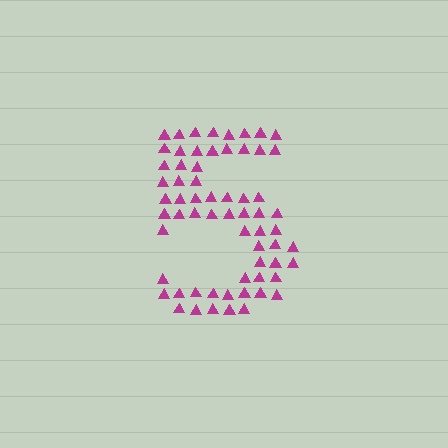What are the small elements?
The small elements are triangles.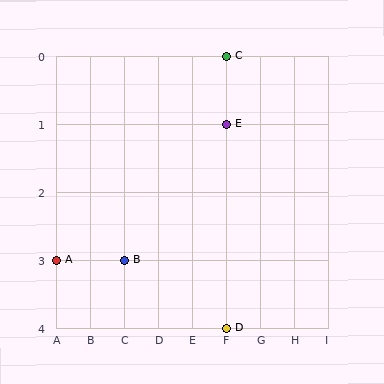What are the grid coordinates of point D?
Point D is at grid coordinates (F, 4).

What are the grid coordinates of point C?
Point C is at grid coordinates (F, 0).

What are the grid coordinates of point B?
Point B is at grid coordinates (C, 3).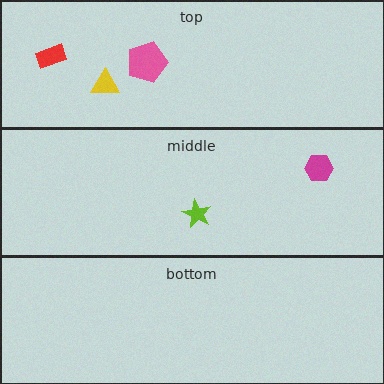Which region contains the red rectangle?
The top region.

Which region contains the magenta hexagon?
The middle region.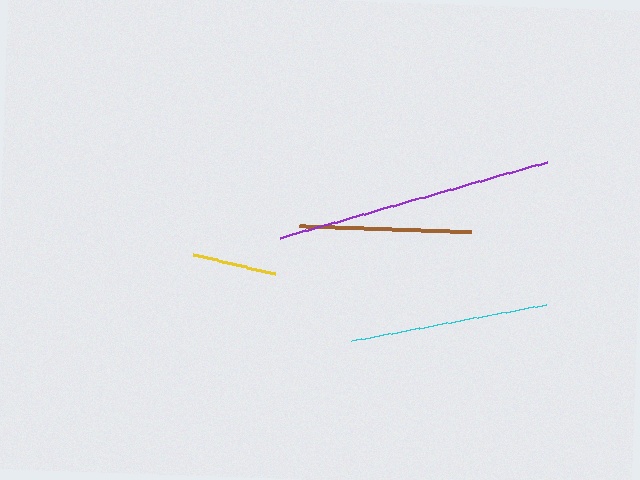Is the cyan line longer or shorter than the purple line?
The purple line is longer than the cyan line.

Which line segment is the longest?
The purple line is the longest at approximately 277 pixels.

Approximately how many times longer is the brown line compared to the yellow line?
The brown line is approximately 2.1 times the length of the yellow line.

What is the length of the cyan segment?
The cyan segment is approximately 198 pixels long.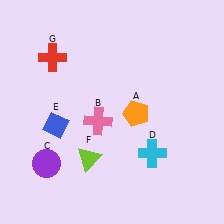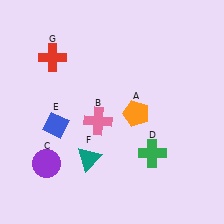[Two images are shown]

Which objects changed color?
D changed from cyan to green. F changed from lime to teal.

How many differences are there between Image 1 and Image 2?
There are 2 differences between the two images.